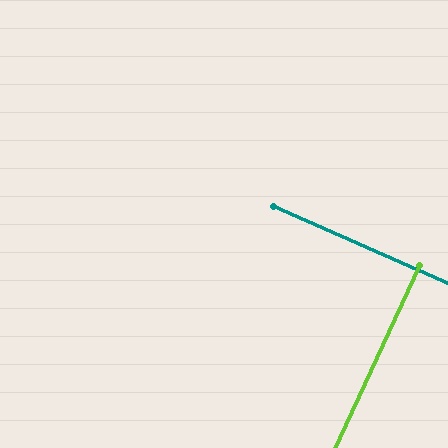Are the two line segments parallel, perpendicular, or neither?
Perpendicular — they meet at approximately 89°.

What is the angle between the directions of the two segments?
Approximately 89 degrees.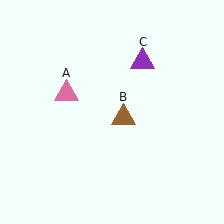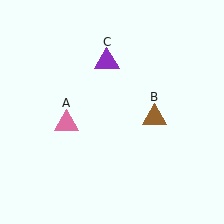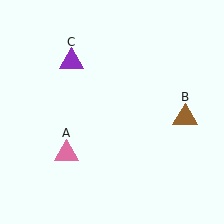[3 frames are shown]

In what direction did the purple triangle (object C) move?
The purple triangle (object C) moved left.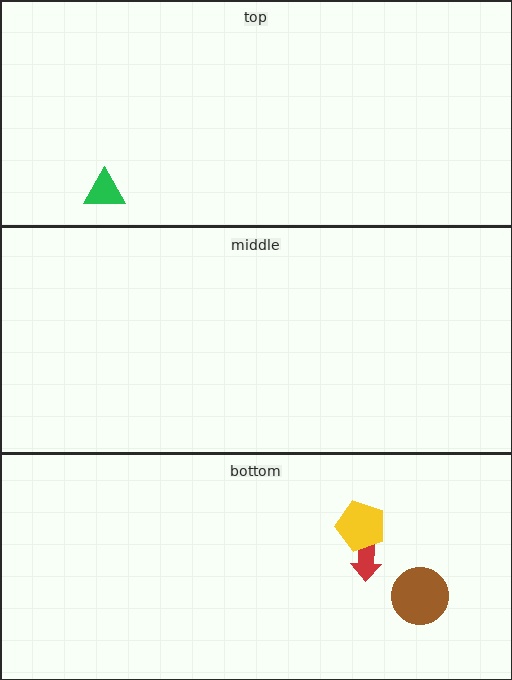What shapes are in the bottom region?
The brown circle, the red arrow, the yellow pentagon.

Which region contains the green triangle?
The top region.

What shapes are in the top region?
The green triangle.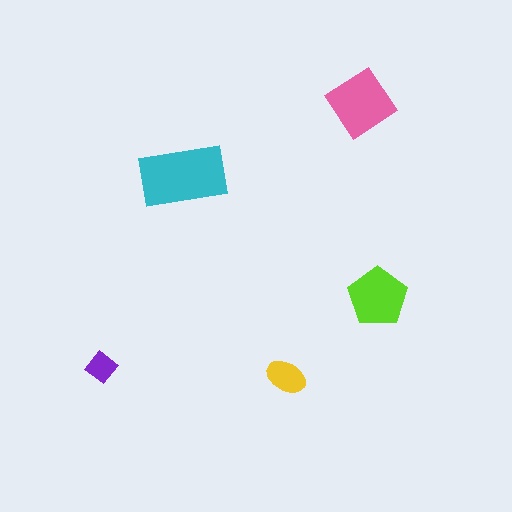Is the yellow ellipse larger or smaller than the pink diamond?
Smaller.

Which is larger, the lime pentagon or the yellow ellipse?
The lime pentagon.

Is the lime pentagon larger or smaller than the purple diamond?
Larger.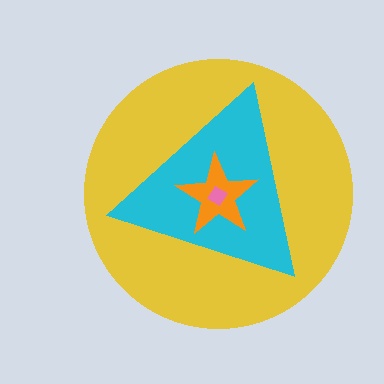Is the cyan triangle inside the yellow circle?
Yes.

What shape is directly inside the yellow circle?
The cyan triangle.